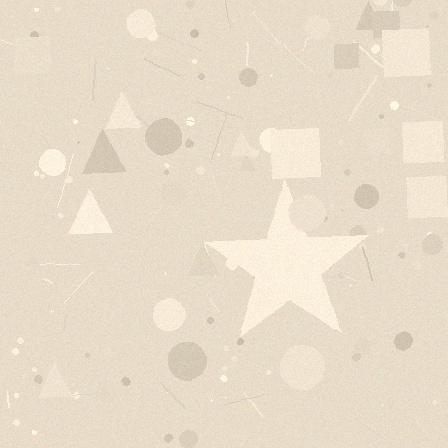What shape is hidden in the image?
A star is hidden in the image.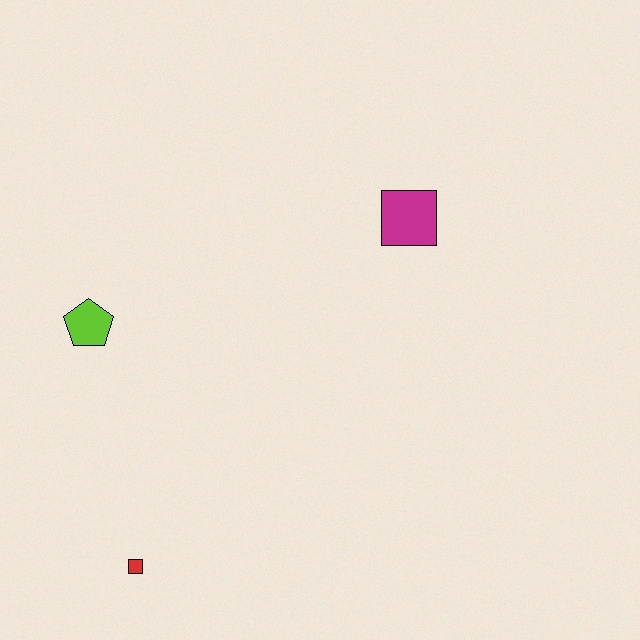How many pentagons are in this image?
There is 1 pentagon.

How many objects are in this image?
There are 3 objects.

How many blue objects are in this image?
There are no blue objects.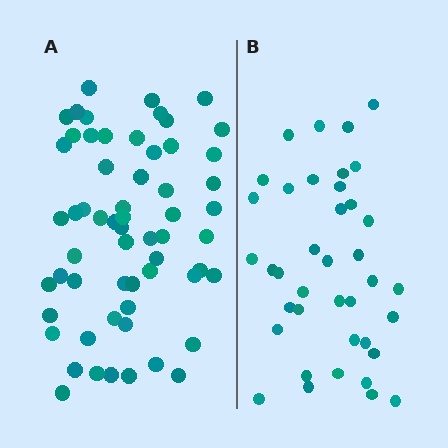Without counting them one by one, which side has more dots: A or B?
Region A (the left region) has more dots.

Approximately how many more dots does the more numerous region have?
Region A has approximately 20 more dots than region B.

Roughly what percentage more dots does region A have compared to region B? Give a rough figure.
About 55% more.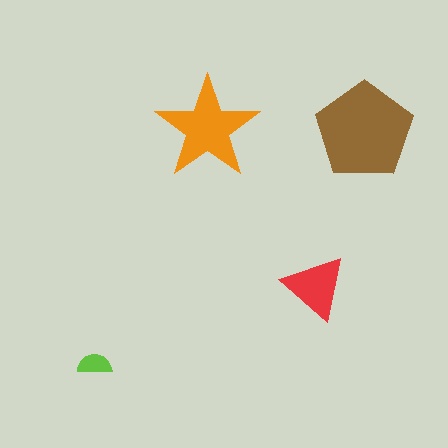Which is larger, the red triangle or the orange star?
The orange star.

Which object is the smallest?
The lime semicircle.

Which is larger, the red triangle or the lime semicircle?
The red triangle.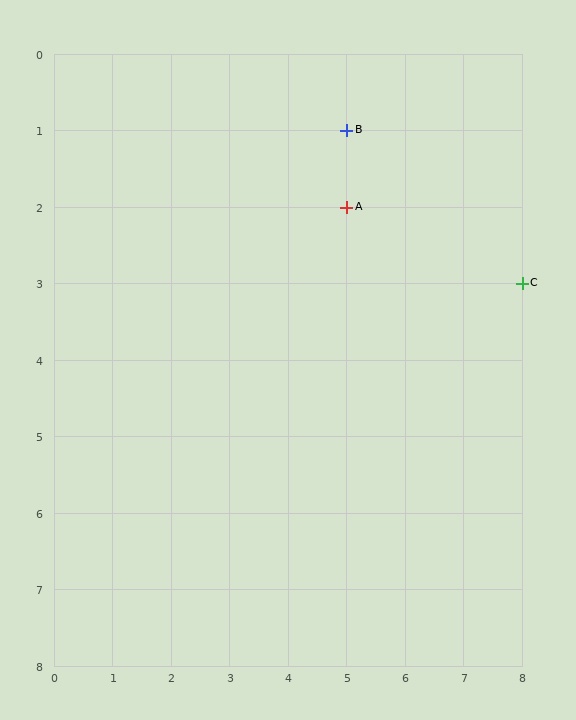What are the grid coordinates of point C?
Point C is at grid coordinates (8, 3).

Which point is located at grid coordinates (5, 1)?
Point B is at (5, 1).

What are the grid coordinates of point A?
Point A is at grid coordinates (5, 2).